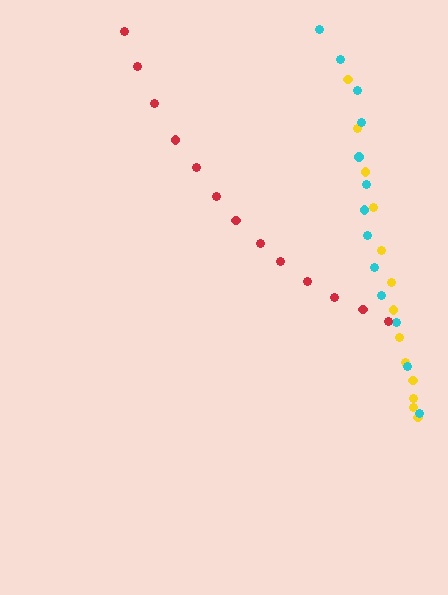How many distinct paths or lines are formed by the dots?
There are 3 distinct paths.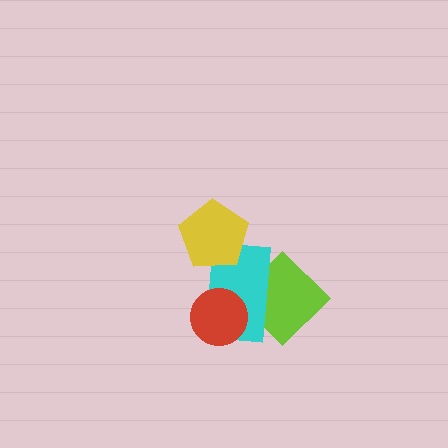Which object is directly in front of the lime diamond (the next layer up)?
The cyan rectangle is directly in front of the lime diamond.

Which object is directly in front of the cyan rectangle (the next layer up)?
The red circle is directly in front of the cyan rectangle.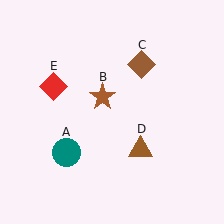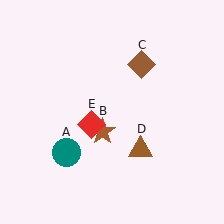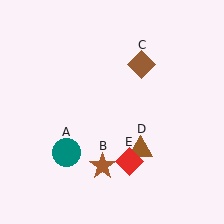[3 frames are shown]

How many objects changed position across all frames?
2 objects changed position: brown star (object B), red diamond (object E).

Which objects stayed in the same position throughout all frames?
Teal circle (object A) and brown diamond (object C) and brown triangle (object D) remained stationary.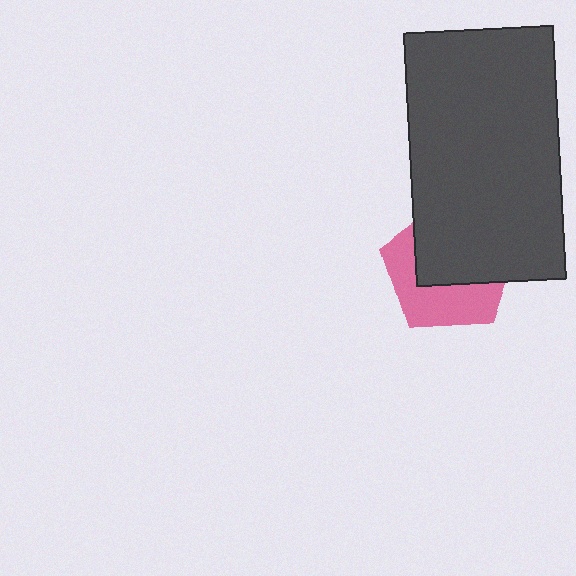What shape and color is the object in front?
The object in front is a dark gray rectangle.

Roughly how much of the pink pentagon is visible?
A small part of it is visible (roughly 45%).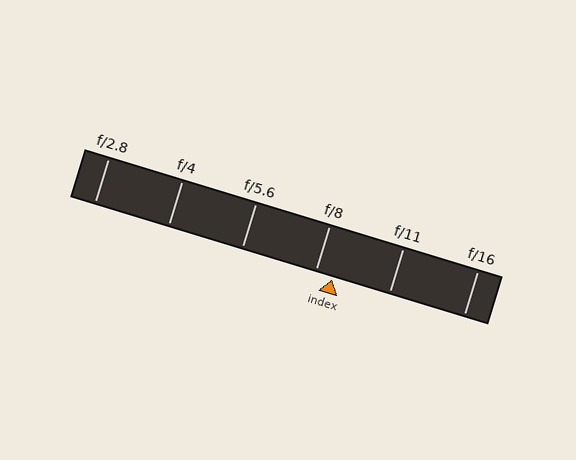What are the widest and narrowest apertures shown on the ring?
The widest aperture shown is f/2.8 and the narrowest is f/16.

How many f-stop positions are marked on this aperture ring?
There are 6 f-stop positions marked.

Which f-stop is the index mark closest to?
The index mark is closest to f/8.